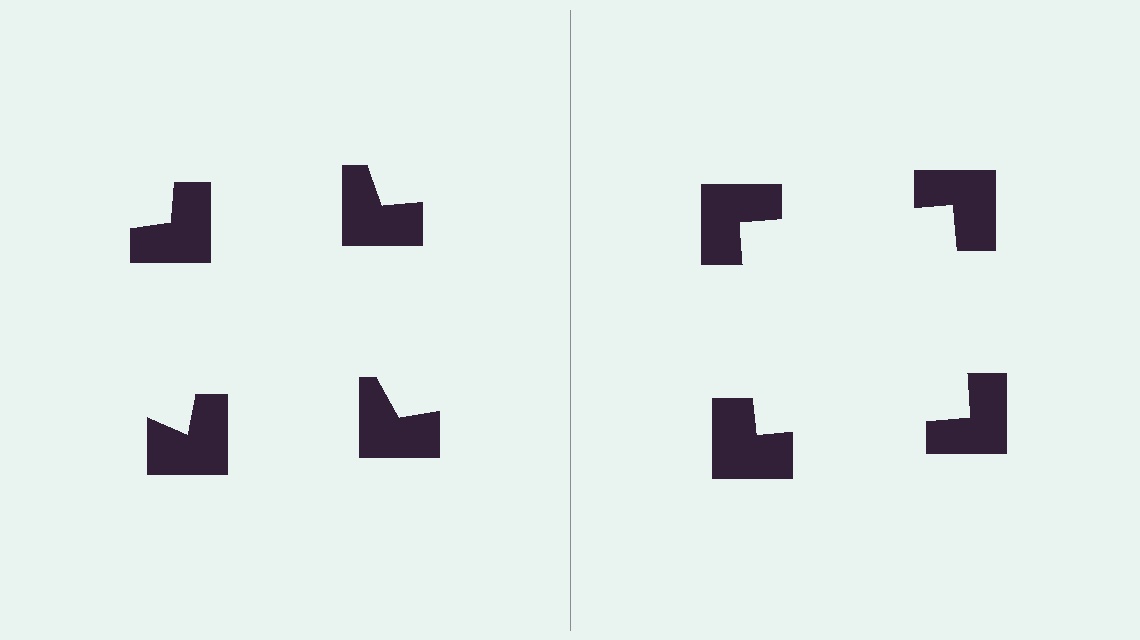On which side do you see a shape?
An illusory square appears on the right side. On the left side the wedge cuts are rotated, so no coherent shape forms.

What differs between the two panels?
The notched squares are positioned identically on both sides; only the wedge orientations differ. On the right they align to a square; on the left they are misaligned.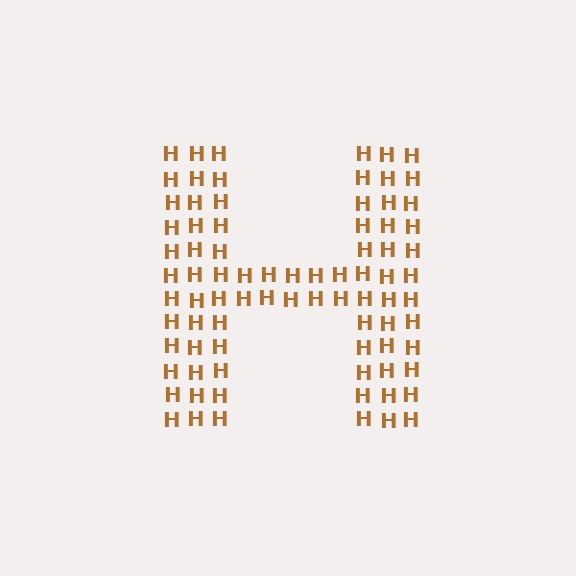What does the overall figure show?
The overall figure shows the letter H.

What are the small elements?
The small elements are letter H's.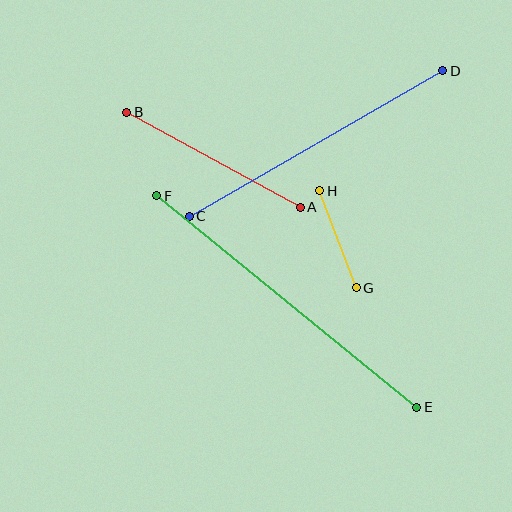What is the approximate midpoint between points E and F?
The midpoint is at approximately (287, 301) pixels.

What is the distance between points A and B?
The distance is approximately 198 pixels.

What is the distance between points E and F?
The distance is approximately 335 pixels.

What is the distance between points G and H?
The distance is approximately 103 pixels.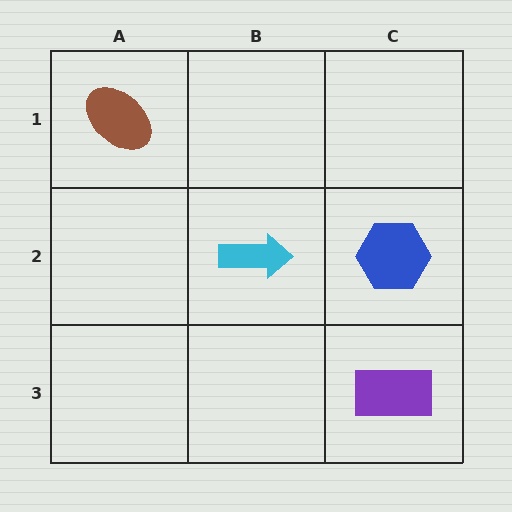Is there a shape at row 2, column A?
No, that cell is empty.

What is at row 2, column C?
A blue hexagon.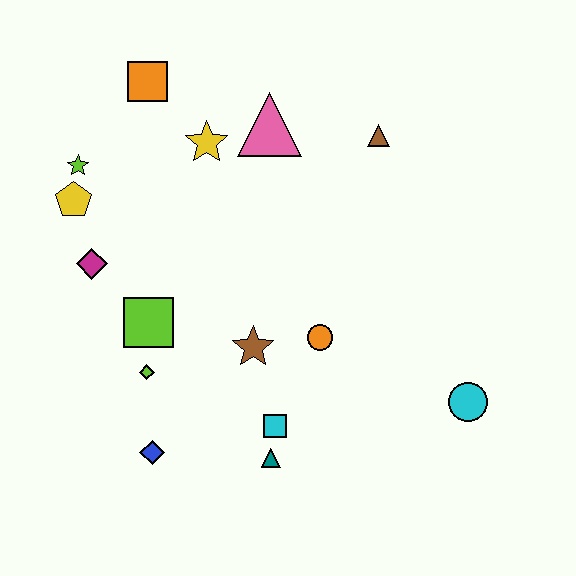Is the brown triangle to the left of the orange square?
No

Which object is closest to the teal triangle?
The cyan square is closest to the teal triangle.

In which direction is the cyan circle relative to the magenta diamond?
The cyan circle is to the right of the magenta diamond.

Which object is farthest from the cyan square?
The orange square is farthest from the cyan square.